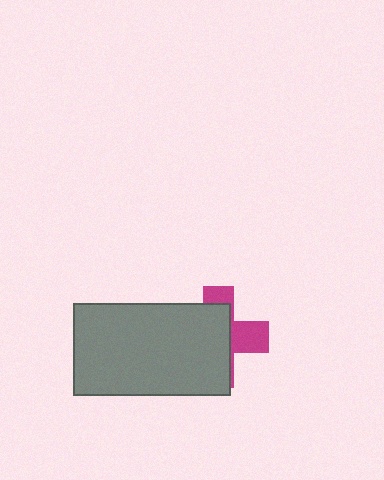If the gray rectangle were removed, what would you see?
You would see the complete magenta cross.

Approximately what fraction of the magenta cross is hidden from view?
Roughly 65% of the magenta cross is hidden behind the gray rectangle.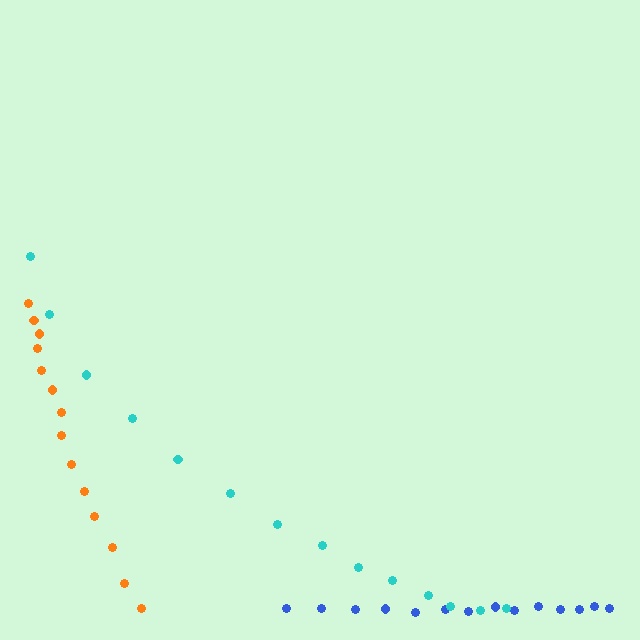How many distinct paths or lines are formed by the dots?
There are 3 distinct paths.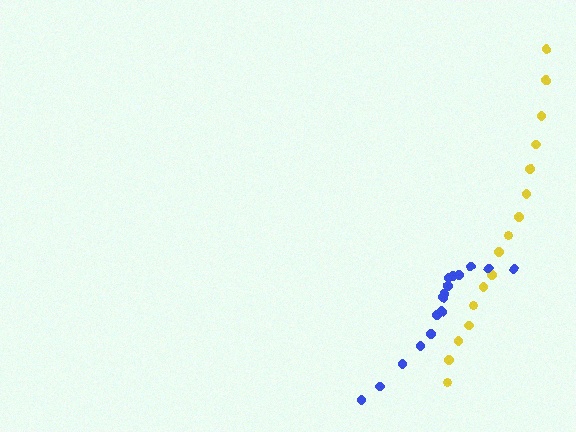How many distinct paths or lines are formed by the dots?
There are 2 distinct paths.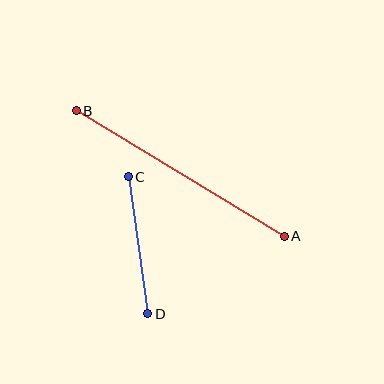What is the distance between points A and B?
The distance is approximately 243 pixels.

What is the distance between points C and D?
The distance is approximately 138 pixels.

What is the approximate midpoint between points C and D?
The midpoint is at approximately (138, 245) pixels.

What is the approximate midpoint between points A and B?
The midpoint is at approximately (180, 174) pixels.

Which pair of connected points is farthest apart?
Points A and B are farthest apart.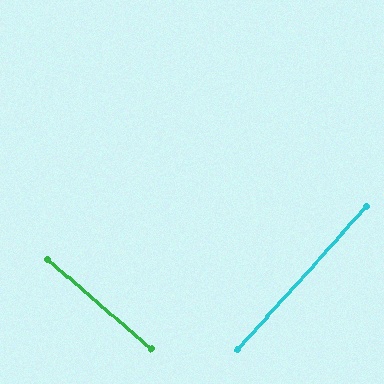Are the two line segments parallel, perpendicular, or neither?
Perpendicular — they meet at approximately 88°.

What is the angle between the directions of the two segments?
Approximately 88 degrees.